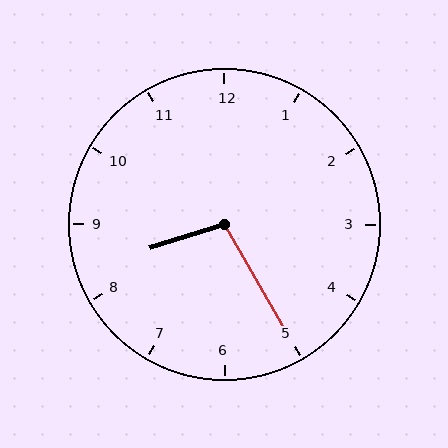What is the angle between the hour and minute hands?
Approximately 102 degrees.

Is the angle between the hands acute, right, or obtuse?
It is obtuse.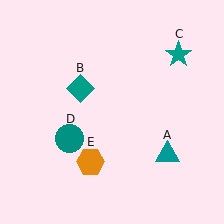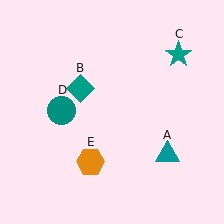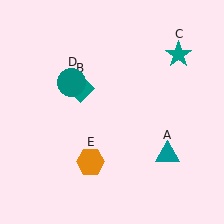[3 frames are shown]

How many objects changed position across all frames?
1 object changed position: teal circle (object D).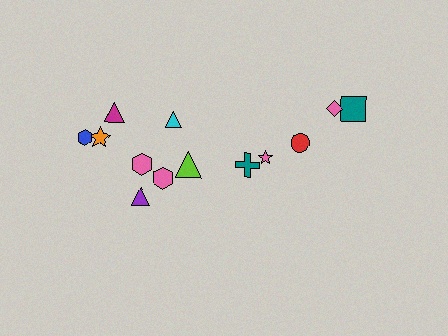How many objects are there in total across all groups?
There are 13 objects.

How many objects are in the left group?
There are 8 objects.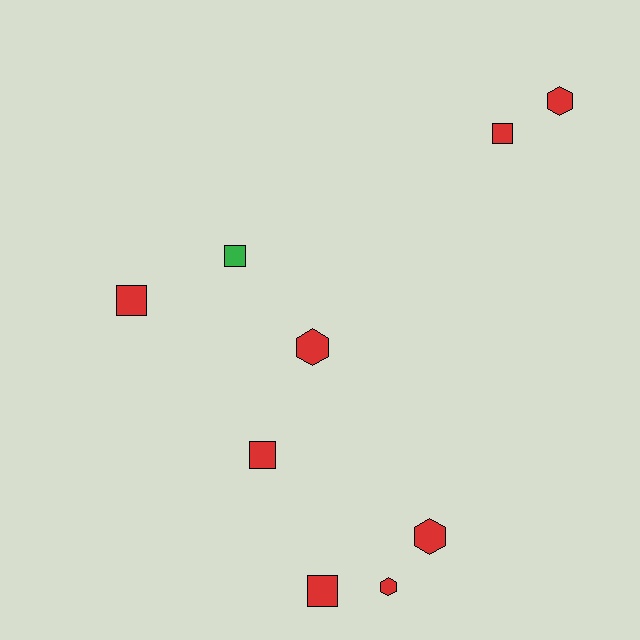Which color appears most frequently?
Red, with 8 objects.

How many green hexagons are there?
There are no green hexagons.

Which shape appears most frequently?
Square, with 5 objects.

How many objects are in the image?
There are 9 objects.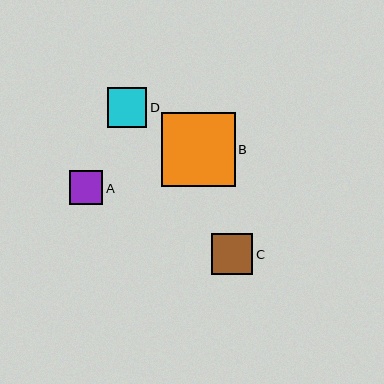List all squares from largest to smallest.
From largest to smallest: B, C, D, A.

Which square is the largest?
Square B is the largest with a size of approximately 74 pixels.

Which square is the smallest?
Square A is the smallest with a size of approximately 33 pixels.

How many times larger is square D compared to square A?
Square D is approximately 1.2 times the size of square A.